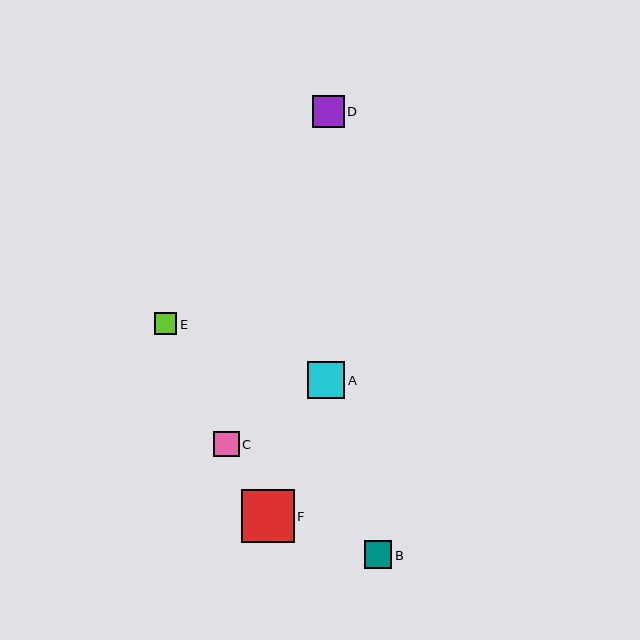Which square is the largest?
Square F is the largest with a size of approximately 53 pixels.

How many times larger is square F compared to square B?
Square F is approximately 1.9 times the size of square B.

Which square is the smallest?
Square E is the smallest with a size of approximately 22 pixels.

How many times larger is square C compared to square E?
Square C is approximately 1.2 times the size of square E.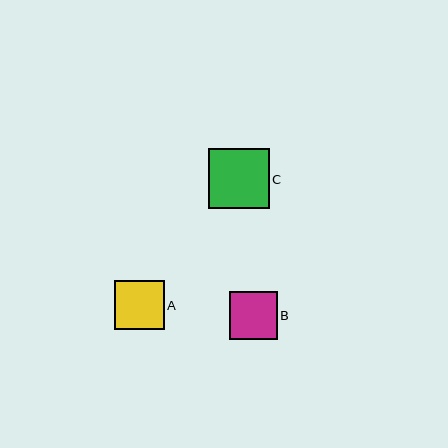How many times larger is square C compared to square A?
Square C is approximately 1.2 times the size of square A.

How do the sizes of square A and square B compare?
Square A and square B are approximately the same size.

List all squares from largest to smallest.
From largest to smallest: C, A, B.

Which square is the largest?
Square C is the largest with a size of approximately 61 pixels.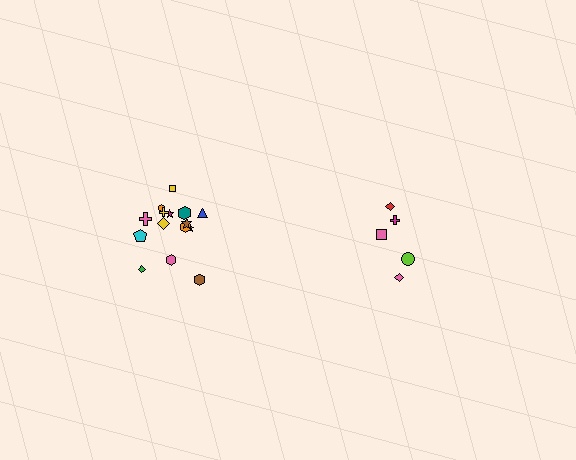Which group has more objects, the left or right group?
The left group.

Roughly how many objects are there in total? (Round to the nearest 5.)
Roughly 20 objects in total.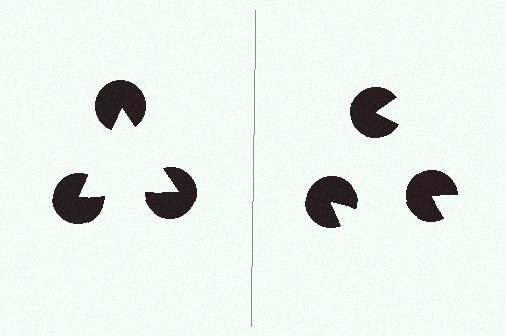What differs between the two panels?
The pac-man discs are positioned identically on both sides; only the wedge orientations differ. On the left they align to a triangle; on the right they are misaligned.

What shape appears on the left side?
An illusory triangle.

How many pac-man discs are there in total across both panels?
6 — 3 on each side.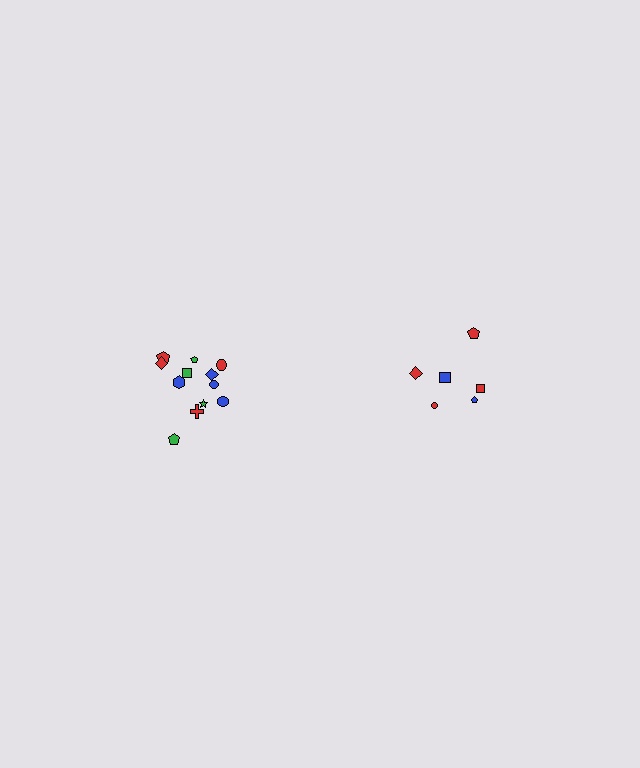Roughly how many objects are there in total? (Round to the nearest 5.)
Roughly 20 objects in total.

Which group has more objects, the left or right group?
The left group.